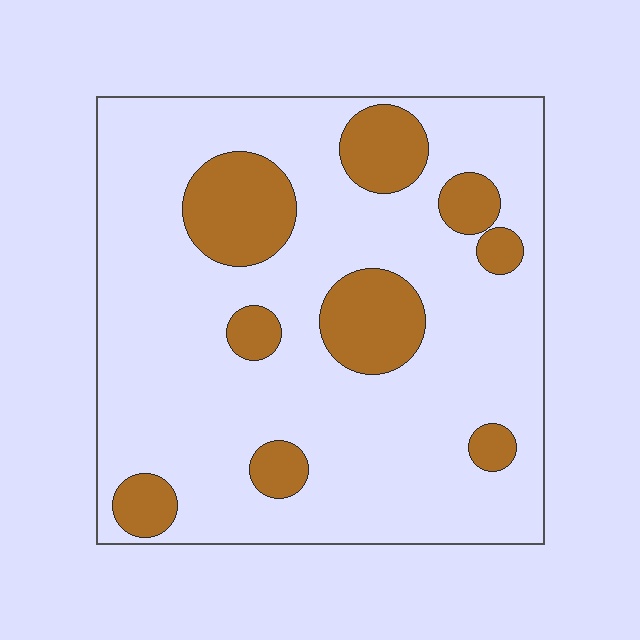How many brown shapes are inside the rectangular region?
9.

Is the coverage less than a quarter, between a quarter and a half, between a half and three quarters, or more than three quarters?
Less than a quarter.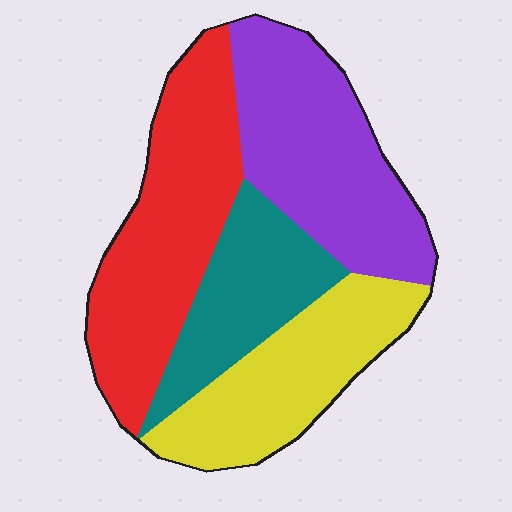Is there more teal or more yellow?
Yellow.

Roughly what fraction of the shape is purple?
Purple takes up between a sixth and a third of the shape.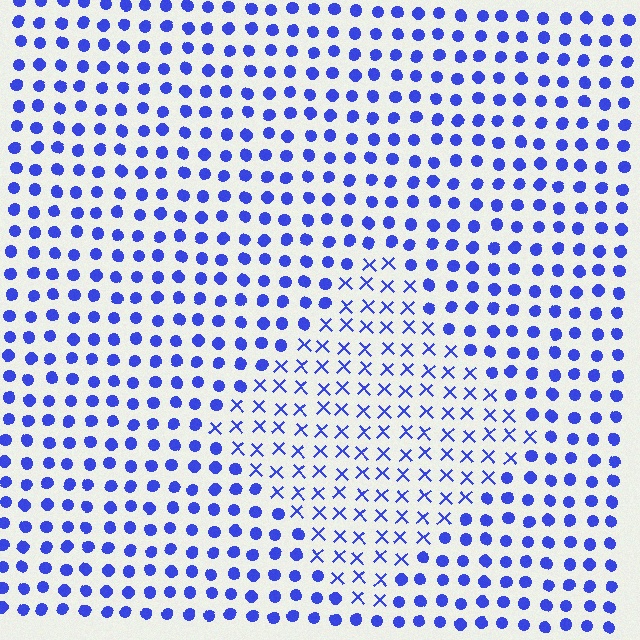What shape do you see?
I see a diamond.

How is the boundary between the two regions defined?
The boundary is defined by a change in element shape: X marks inside vs. circles outside. All elements share the same color and spacing.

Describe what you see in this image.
The image is filled with small blue elements arranged in a uniform grid. A diamond-shaped region contains X marks, while the surrounding area contains circles. The boundary is defined purely by the change in element shape.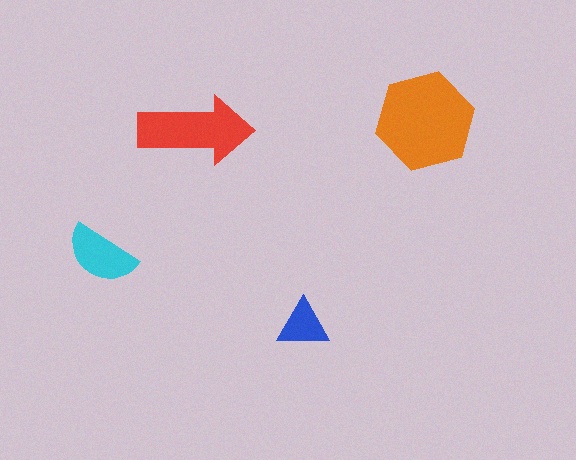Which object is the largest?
The orange hexagon.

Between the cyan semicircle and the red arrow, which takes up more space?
The red arrow.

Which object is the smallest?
The blue triangle.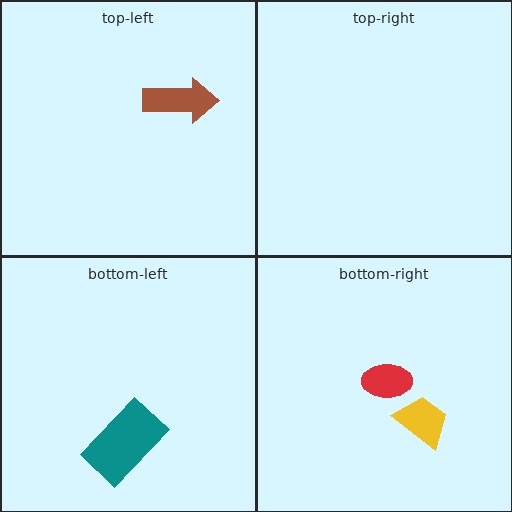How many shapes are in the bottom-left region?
1.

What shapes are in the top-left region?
The brown arrow.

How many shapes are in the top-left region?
1.